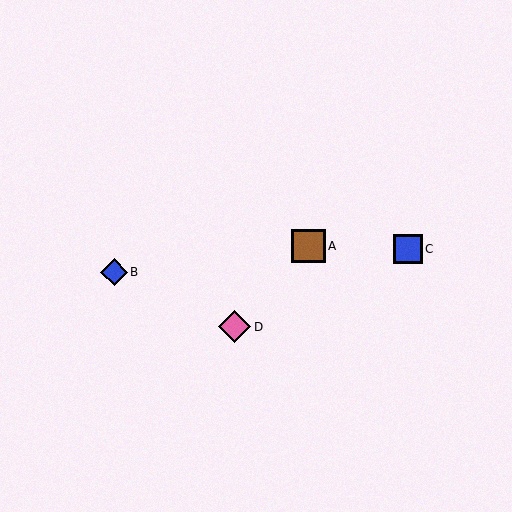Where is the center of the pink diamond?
The center of the pink diamond is at (235, 327).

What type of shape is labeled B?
Shape B is a blue diamond.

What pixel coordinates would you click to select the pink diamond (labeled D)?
Click at (235, 327) to select the pink diamond D.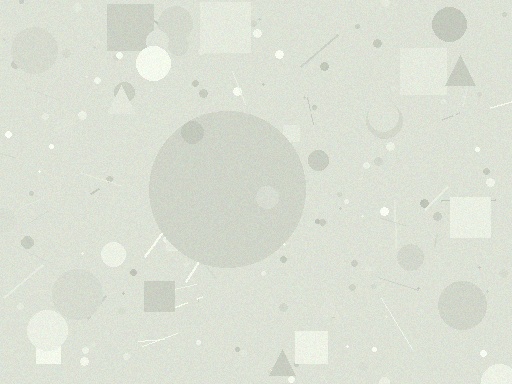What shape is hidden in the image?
A circle is hidden in the image.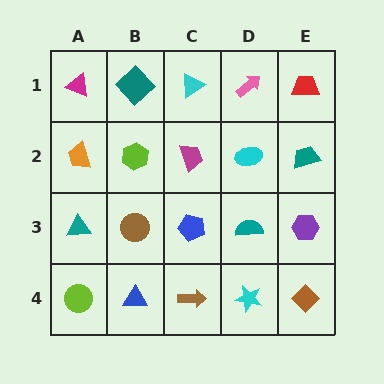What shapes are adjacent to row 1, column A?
An orange trapezoid (row 2, column A), a teal diamond (row 1, column B).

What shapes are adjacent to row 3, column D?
A cyan ellipse (row 2, column D), a cyan star (row 4, column D), a blue pentagon (row 3, column C), a purple hexagon (row 3, column E).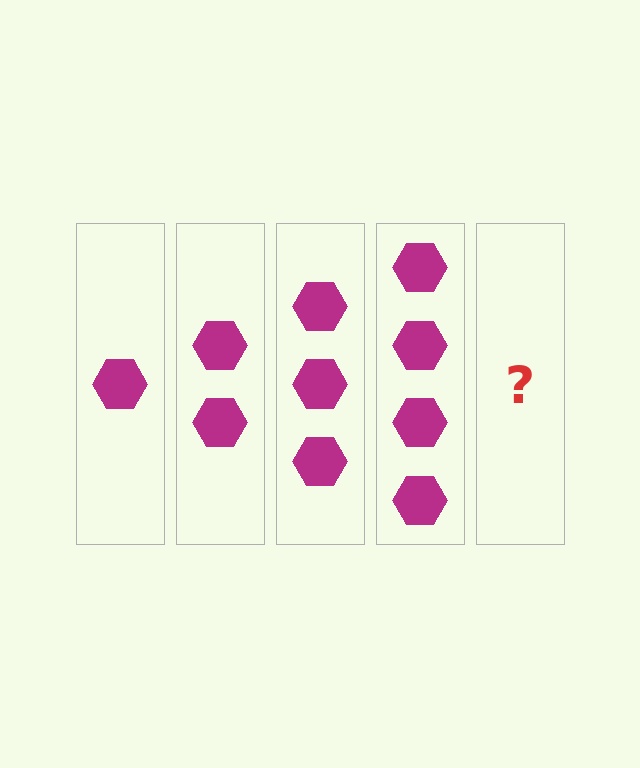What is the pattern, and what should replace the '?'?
The pattern is that each step adds one more hexagon. The '?' should be 5 hexagons.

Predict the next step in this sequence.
The next step is 5 hexagons.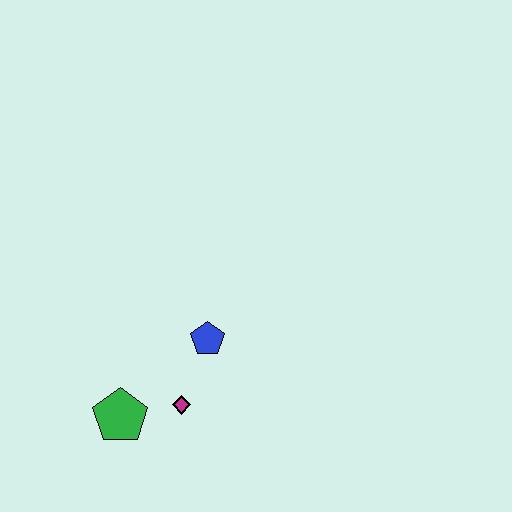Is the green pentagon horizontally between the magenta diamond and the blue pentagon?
No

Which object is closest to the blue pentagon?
The magenta diamond is closest to the blue pentagon.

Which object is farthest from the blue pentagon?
The green pentagon is farthest from the blue pentagon.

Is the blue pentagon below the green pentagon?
No